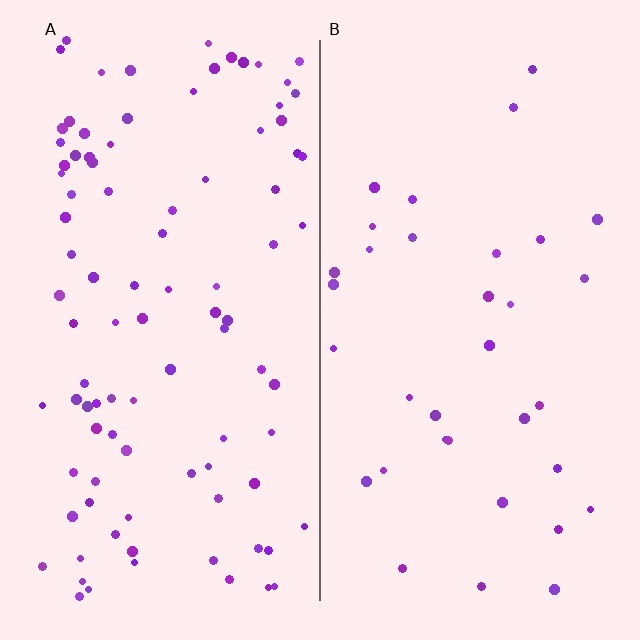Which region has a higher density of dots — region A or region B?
A (the left).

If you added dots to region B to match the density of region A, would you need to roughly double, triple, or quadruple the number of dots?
Approximately triple.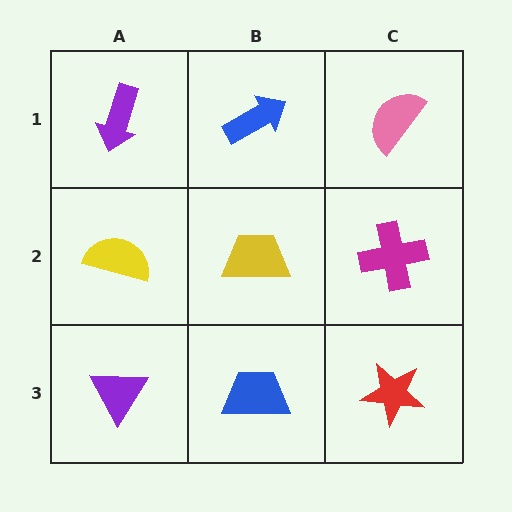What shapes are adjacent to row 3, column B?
A yellow trapezoid (row 2, column B), a purple triangle (row 3, column A), a red star (row 3, column C).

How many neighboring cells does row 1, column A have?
2.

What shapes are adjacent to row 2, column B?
A blue arrow (row 1, column B), a blue trapezoid (row 3, column B), a yellow semicircle (row 2, column A), a magenta cross (row 2, column C).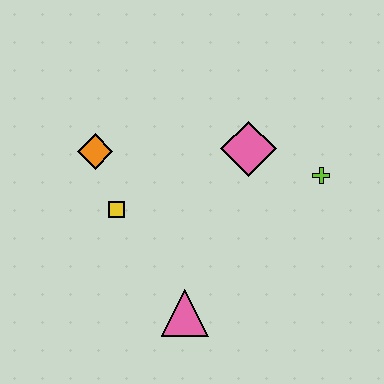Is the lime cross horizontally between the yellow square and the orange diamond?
No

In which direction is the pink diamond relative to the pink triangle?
The pink diamond is above the pink triangle.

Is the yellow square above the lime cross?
No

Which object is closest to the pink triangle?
The yellow square is closest to the pink triangle.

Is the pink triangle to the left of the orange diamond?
No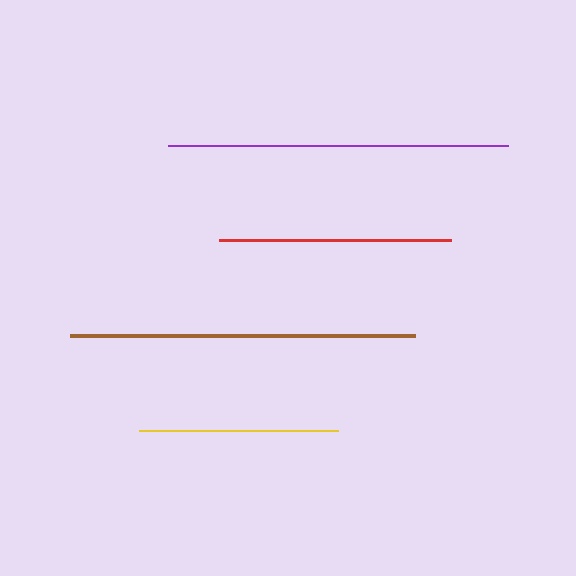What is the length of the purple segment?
The purple segment is approximately 340 pixels long.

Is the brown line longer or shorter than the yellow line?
The brown line is longer than the yellow line.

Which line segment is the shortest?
The yellow line is the shortest at approximately 199 pixels.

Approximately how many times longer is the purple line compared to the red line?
The purple line is approximately 1.5 times the length of the red line.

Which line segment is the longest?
The brown line is the longest at approximately 346 pixels.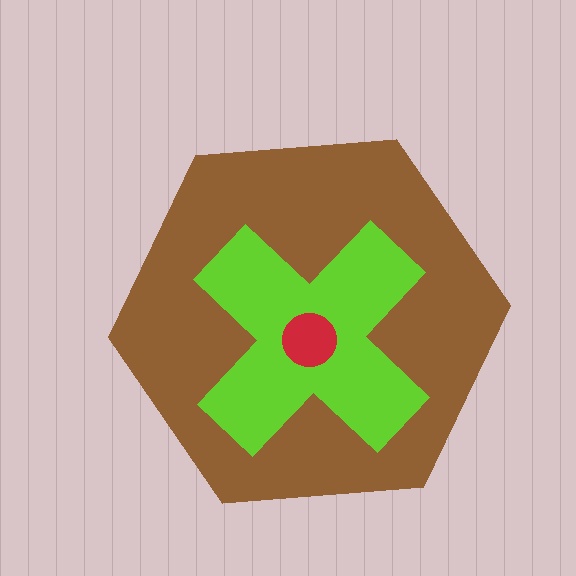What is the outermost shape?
The brown hexagon.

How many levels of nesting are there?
3.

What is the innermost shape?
The red circle.